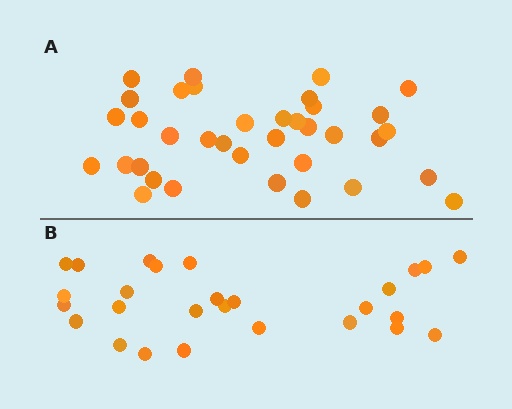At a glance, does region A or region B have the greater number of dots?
Region A (the top region) has more dots.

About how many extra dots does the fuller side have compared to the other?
Region A has roughly 8 or so more dots than region B.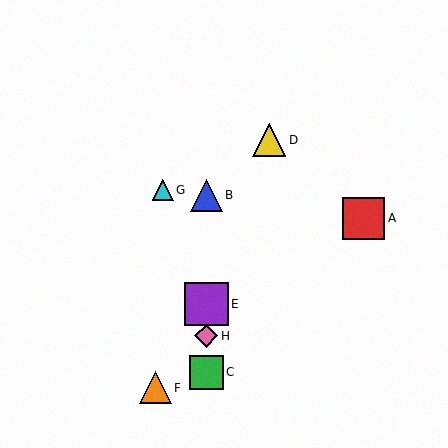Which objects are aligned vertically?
Objects B, C, E, H are aligned vertically.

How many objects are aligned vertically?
4 objects (B, C, E, H) are aligned vertically.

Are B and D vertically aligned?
No, B is at x≈206 and D is at x≈269.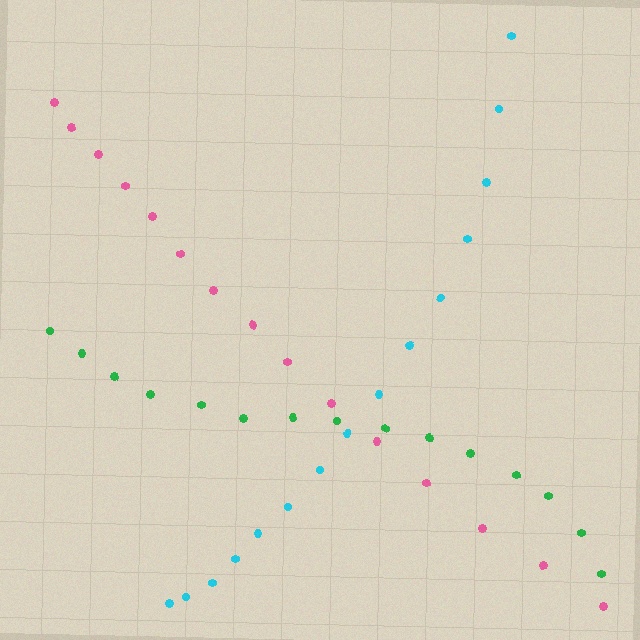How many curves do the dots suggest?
There are 3 distinct paths.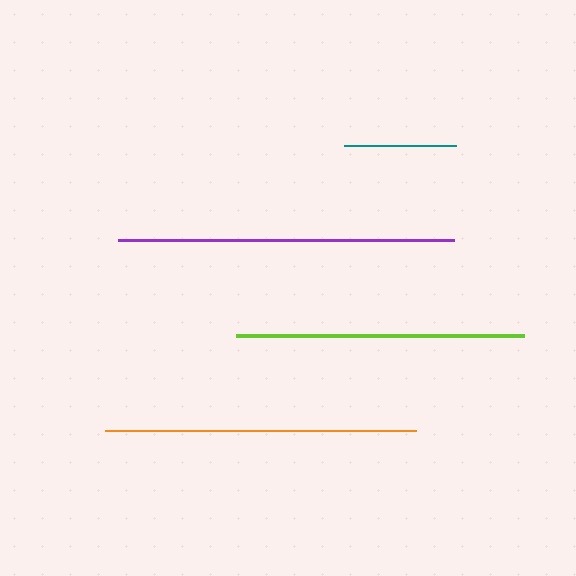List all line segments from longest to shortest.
From longest to shortest: purple, orange, lime, teal.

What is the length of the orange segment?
The orange segment is approximately 310 pixels long.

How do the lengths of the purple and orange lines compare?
The purple and orange lines are approximately the same length.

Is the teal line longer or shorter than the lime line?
The lime line is longer than the teal line.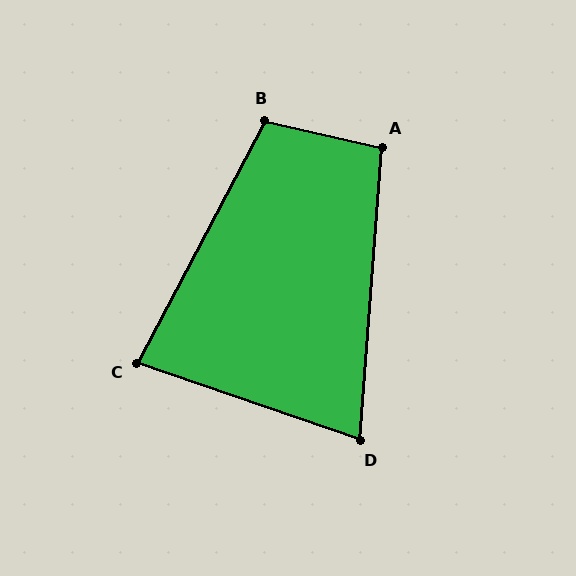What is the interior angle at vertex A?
Approximately 99 degrees (obtuse).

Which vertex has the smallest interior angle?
D, at approximately 75 degrees.